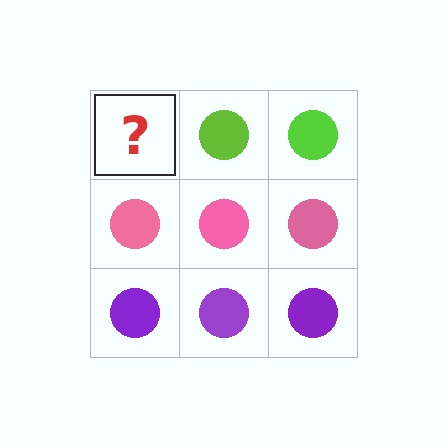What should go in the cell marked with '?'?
The missing cell should contain a lime circle.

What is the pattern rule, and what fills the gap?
The rule is that each row has a consistent color. The gap should be filled with a lime circle.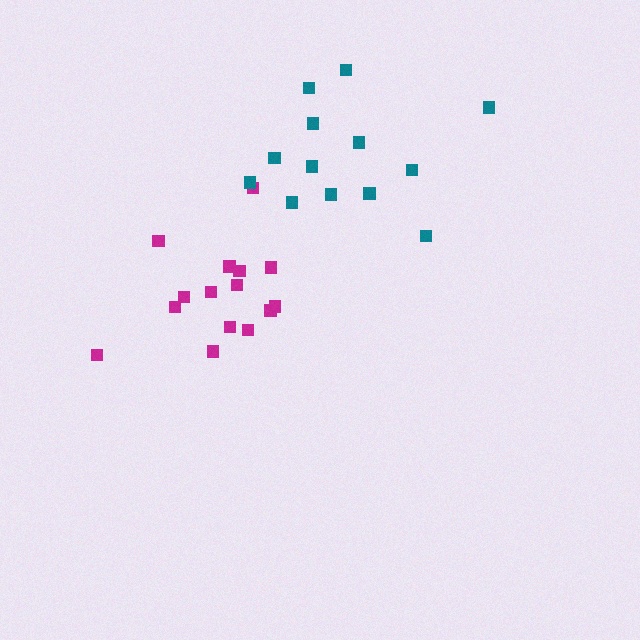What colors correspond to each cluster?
The clusters are colored: magenta, teal.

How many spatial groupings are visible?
There are 2 spatial groupings.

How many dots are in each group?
Group 1: 15 dots, Group 2: 13 dots (28 total).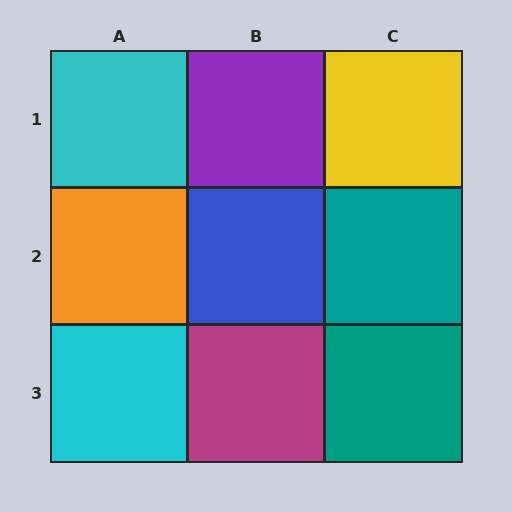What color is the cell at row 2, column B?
Blue.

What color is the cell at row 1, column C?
Yellow.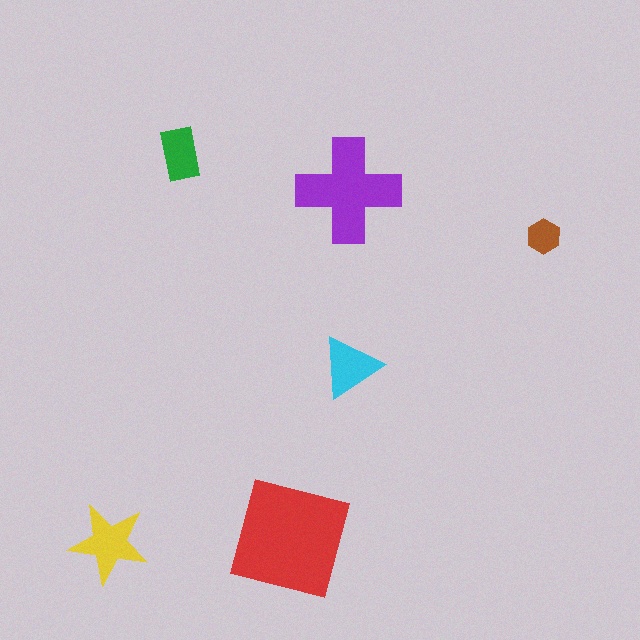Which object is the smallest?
The brown hexagon.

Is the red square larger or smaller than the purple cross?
Larger.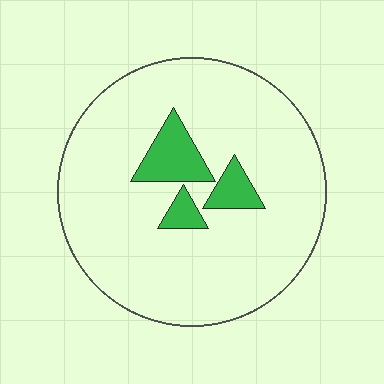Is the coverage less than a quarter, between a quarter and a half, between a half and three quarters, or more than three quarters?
Less than a quarter.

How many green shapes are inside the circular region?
3.